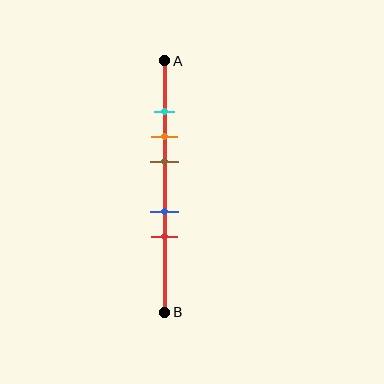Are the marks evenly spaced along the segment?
No, the marks are not evenly spaced.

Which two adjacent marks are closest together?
The cyan and orange marks are the closest adjacent pair.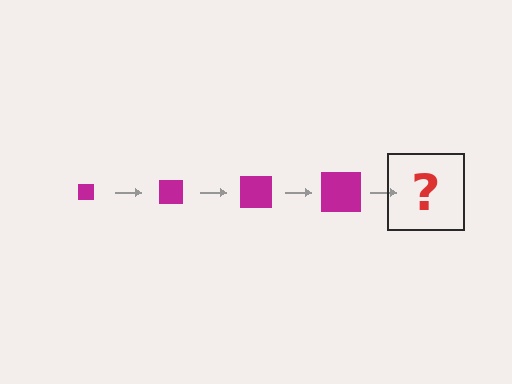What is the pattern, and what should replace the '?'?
The pattern is that the square gets progressively larger each step. The '?' should be a magenta square, larger than the previous one.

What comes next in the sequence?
The next element should be a magenta square, larger than the previous one.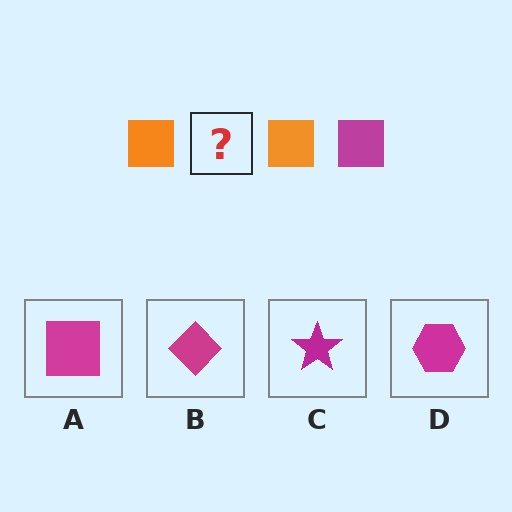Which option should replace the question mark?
Option A.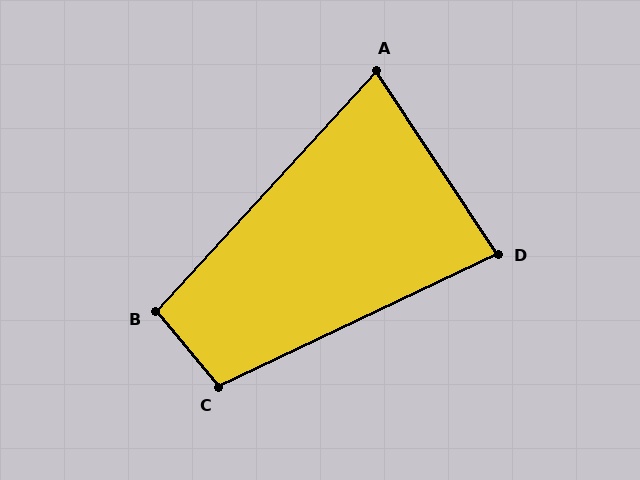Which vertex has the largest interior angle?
C, at approximately 104 degrees.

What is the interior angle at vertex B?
Approximately 98 degrees (obtuse).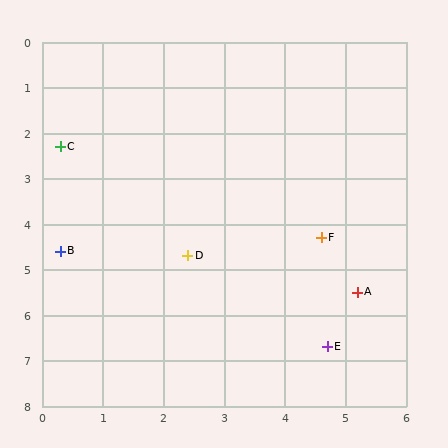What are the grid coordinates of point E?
Point E is at approximately (4.7, 6.7).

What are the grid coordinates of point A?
Point A is at approximately (5.2, 5.5).